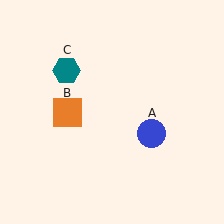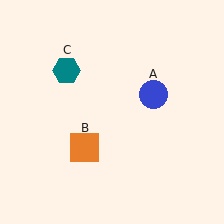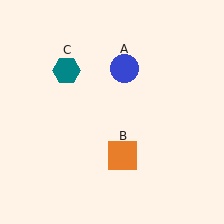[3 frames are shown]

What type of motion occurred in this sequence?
The blue circle (object A), orange square (object B) rotated counterclockwise around the center of the scene.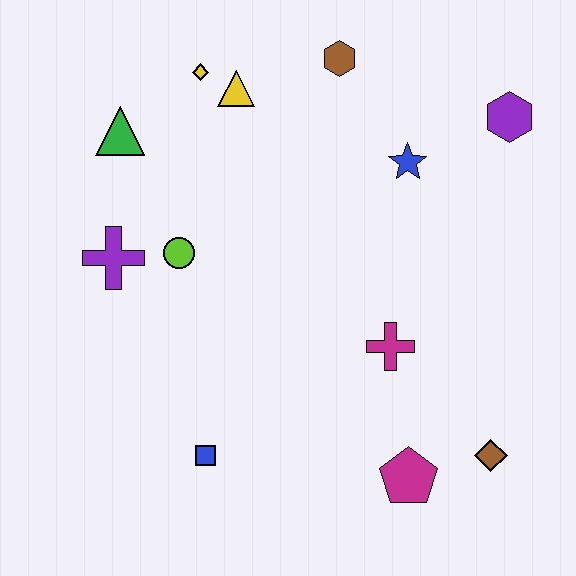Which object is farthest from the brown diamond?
The green triangle is farthest from the brown diamond.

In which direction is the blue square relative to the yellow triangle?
The blue square is below the yellow triangle.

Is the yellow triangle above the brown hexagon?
No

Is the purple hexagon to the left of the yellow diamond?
No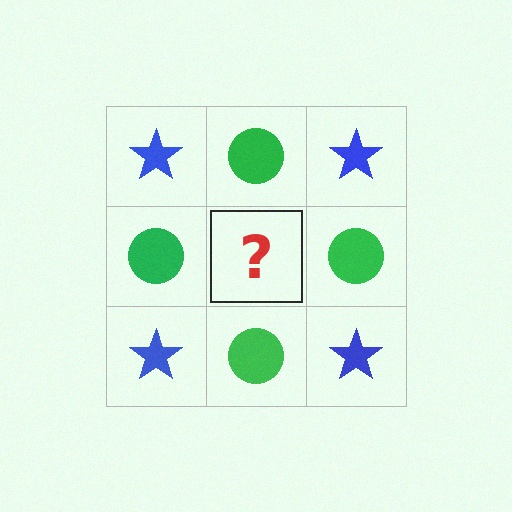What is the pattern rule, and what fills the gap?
The rule is that it alternates blue star and green circle in a checkerboard pattern. The gap should be filled with a blue star.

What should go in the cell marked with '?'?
The missing cell should contain a blue star.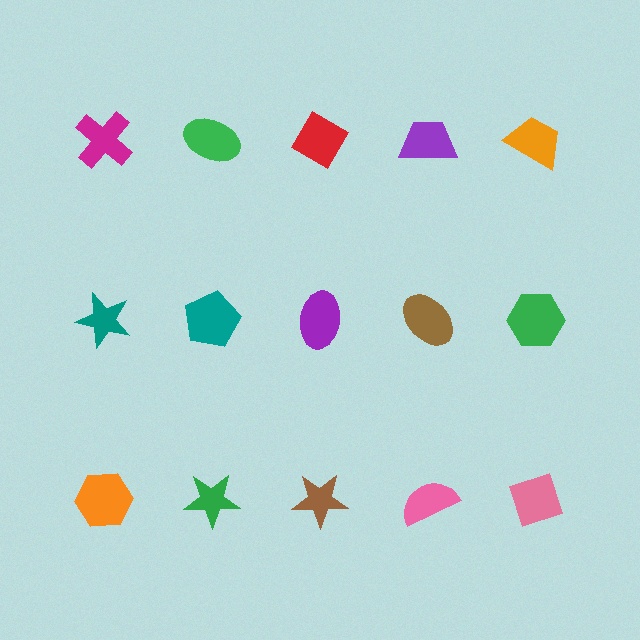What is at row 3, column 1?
An orange hexagon.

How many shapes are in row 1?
5 shapes.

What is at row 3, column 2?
A green star.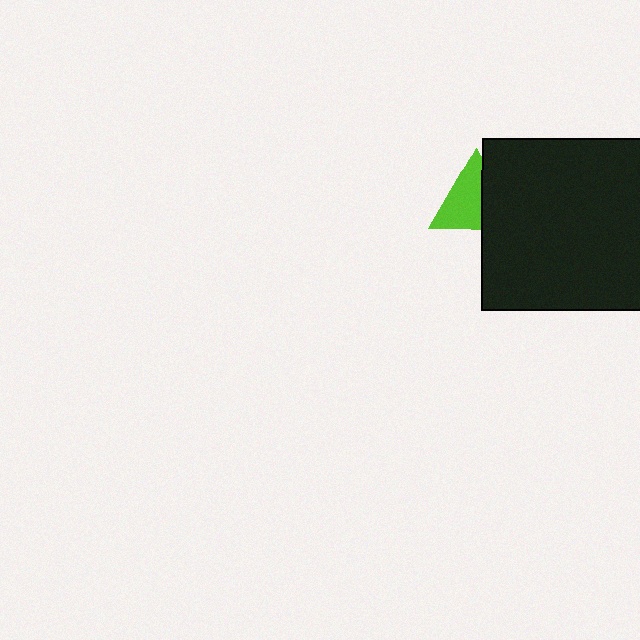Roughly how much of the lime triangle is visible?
About half of it is visible (roughly 62%).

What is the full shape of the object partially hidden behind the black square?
The partially hidden object is a lime triangle.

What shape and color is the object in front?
The object in front is a black square.